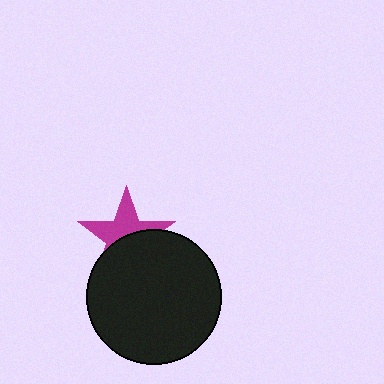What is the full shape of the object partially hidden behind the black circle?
The partially hidden object is a magenta star.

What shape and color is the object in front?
The object in front is a black circle.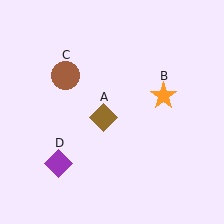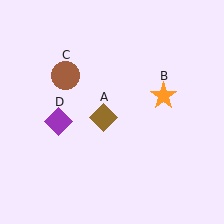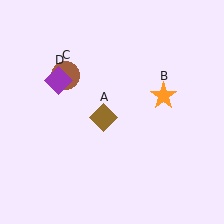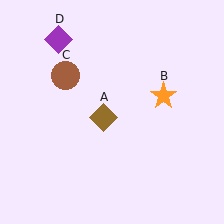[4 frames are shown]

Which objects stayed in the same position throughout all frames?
Brown diamond (object A) and orange star (object B) and brown circle (object C) remained stationary.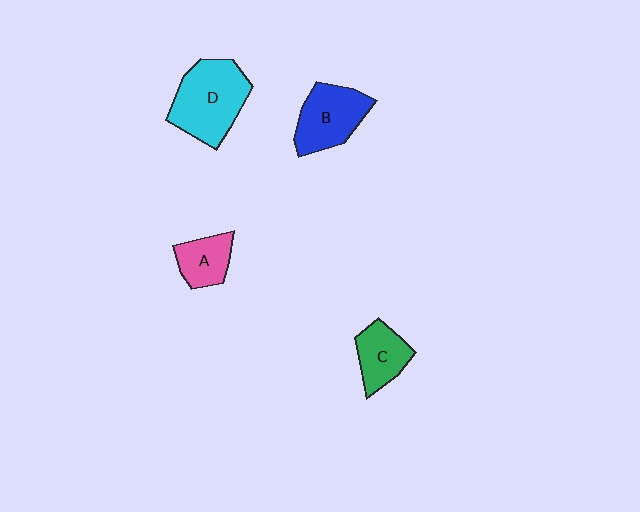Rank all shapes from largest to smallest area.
From largest to smallest: D (cyan), B (blue), C (green), A (pink).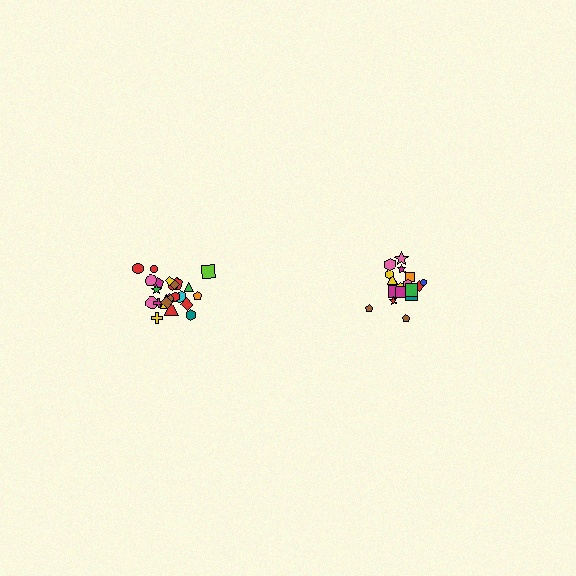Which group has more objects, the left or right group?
The left group.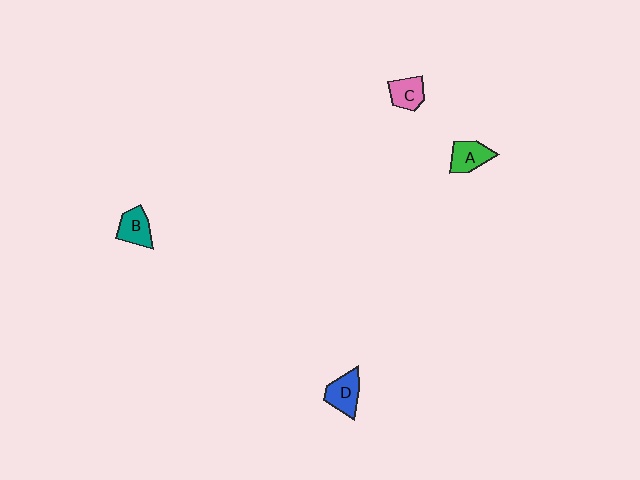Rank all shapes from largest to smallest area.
From largest to smallest: D (blue), A (green), B (teal), C (pink).